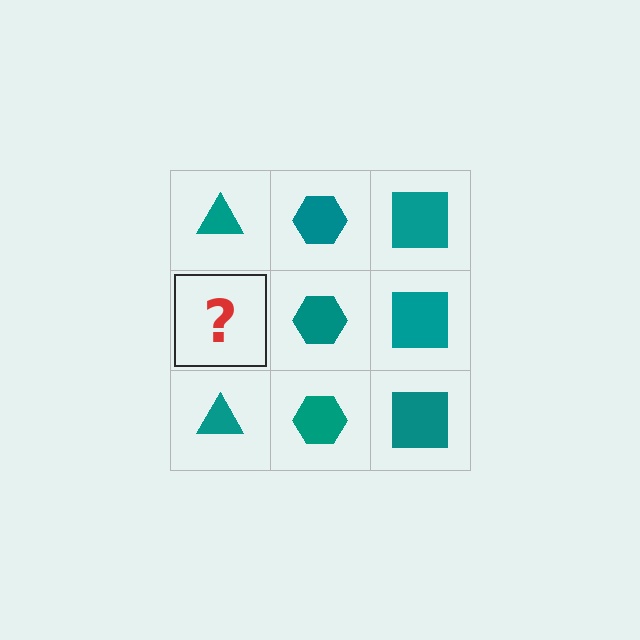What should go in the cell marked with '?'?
The missing cell should contain a teal triangle.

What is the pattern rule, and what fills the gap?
The rule is that each column has a consistent shape. The gap should be filled with a teal triangle.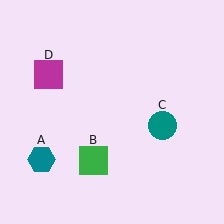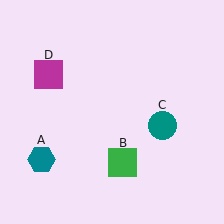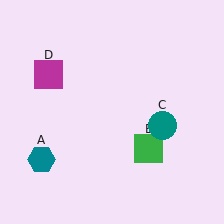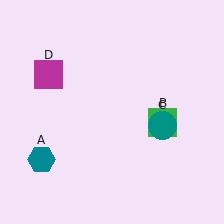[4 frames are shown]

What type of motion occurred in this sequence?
The green square (object B) rotated counterclockwise around the center of the scene.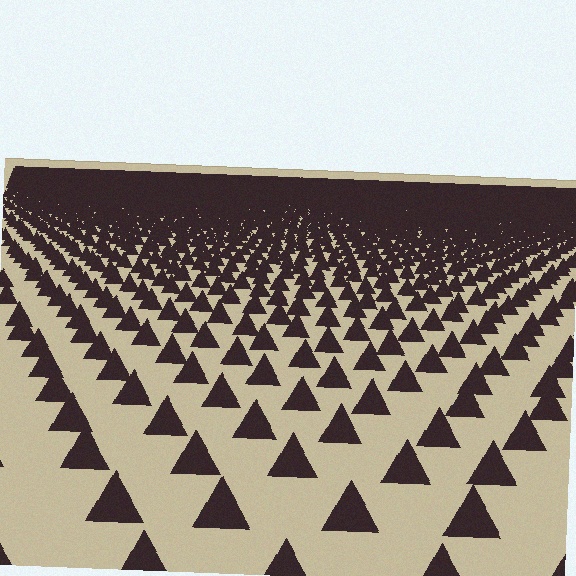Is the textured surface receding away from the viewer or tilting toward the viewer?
The surface is receding away from the viewer. Texture elements get smaller and denser toward the top.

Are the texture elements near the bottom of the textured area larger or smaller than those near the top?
Larger. Near the bottom, elements are closer to the viewer and appear at a bigger on-screen size.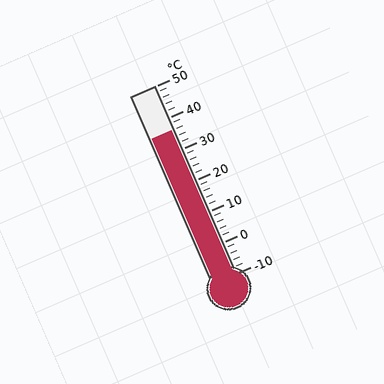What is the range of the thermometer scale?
The thermometer scale ranges from -10°C to 50°C.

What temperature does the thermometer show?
The thermometer shows approximately 36°C.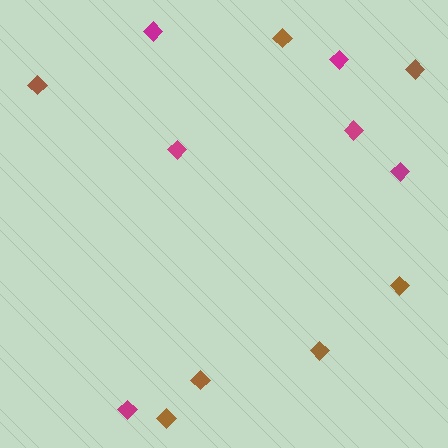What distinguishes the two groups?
There are 2 groups: one group of brown diamonds (7) and one group of magenta diamonds (6).